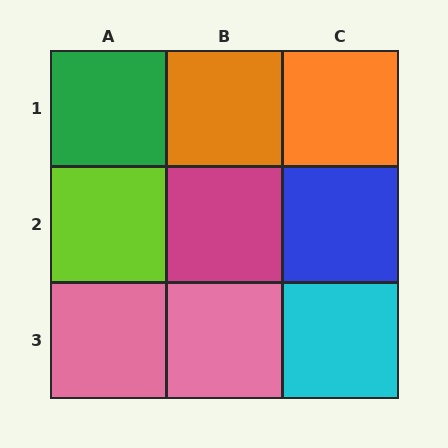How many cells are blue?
1 cell is blue.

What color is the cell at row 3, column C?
Cyan.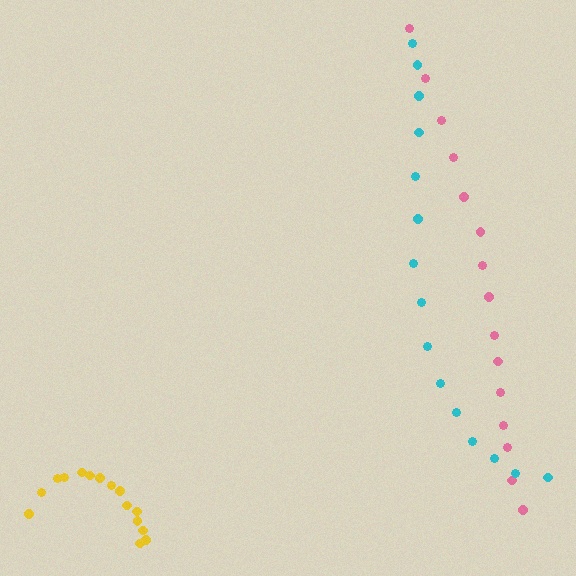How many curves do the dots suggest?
There are 3 distinct paths.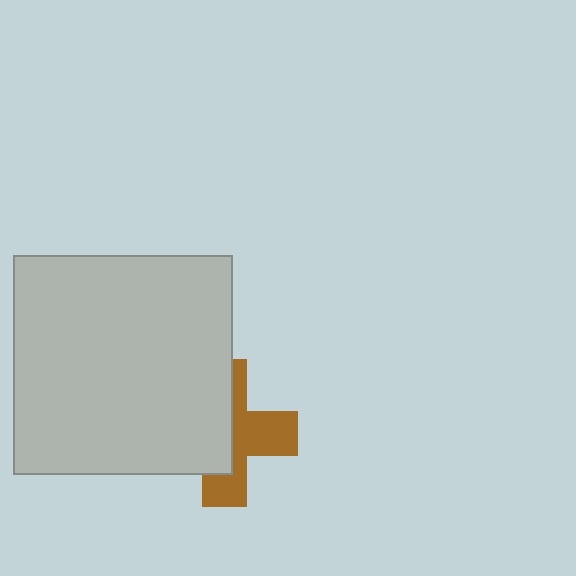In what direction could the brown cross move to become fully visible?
The brown cross could move right. That would shift it out from behind the light gray square entirely.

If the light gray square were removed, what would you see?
You would see the complete brown cross.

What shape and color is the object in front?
The object in front is a light gray square.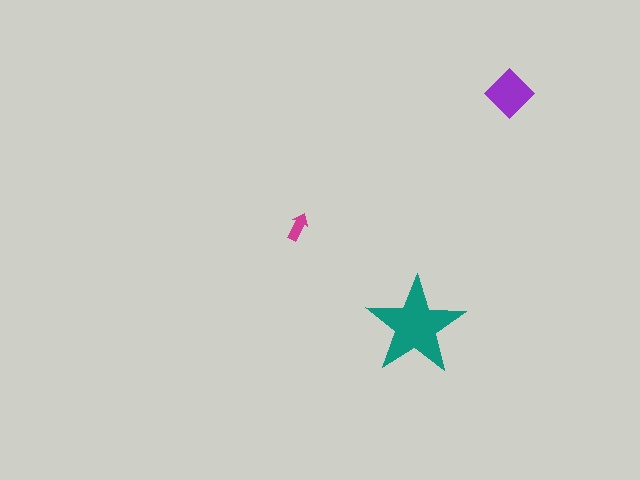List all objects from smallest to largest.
The magenta arrow, the purple diamond, the teal star.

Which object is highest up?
The purple diamond is topmost.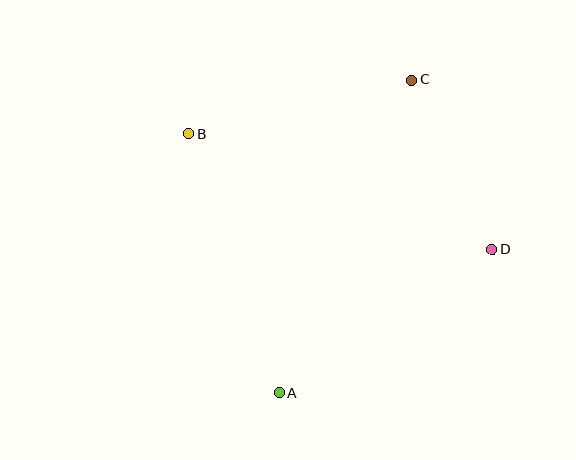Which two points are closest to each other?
Points C and D are closest to each other.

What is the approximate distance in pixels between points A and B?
The distance between A and B is approximately 275 pixels.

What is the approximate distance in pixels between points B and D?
The distance between B and D is approximately 325 pixels.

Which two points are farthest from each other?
Points A and C are farthest from each other.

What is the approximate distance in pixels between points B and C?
The distance between B and C is approximately 229 pixels.